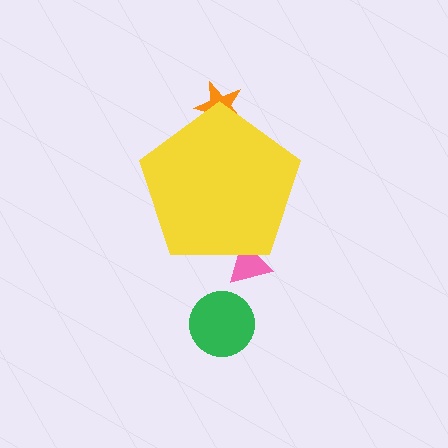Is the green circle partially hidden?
No, the green circle is fully visible.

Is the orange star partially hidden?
Yes, the orange star is partially hidden behind the yellow pentagon.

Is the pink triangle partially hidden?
Yes, the pink triangle is partially hidden behind the yellow pentagon.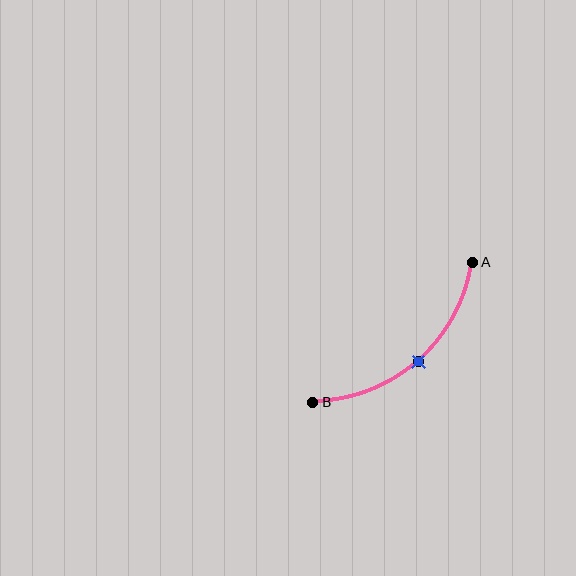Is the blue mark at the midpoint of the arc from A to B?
Yes. The blue mark lies on the arc at equal arc-length from both A and B — it is the arc midpoint.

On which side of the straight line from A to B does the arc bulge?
The arc bulges below and to the right of the straight line connecting A and B.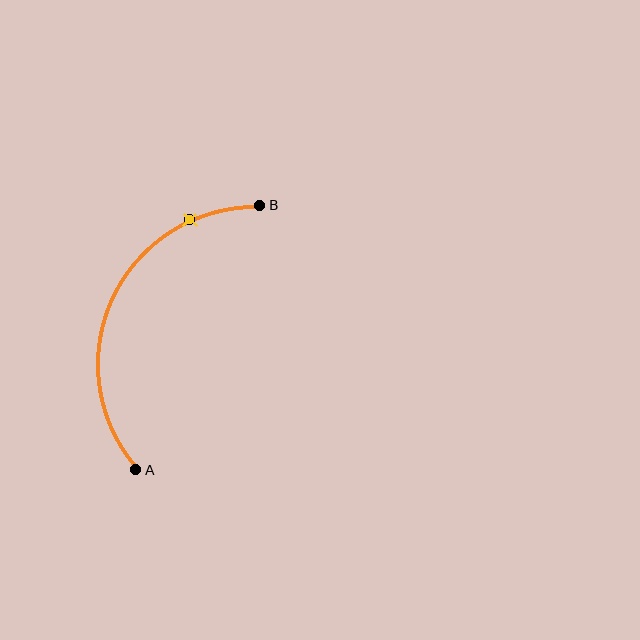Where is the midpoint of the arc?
The arc midpoint is the point on the curve farthest from the straight line joining A and B. It sits to the left of that line.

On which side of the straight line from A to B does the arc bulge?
The arc bulges to the left of the straight line connecting A and B.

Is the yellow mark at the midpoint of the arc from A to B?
No. The yellow mark lies on the arc but is closer to endpoint B. The arc midpoint would be at the point on the curve equidistant along the arc from both A and B.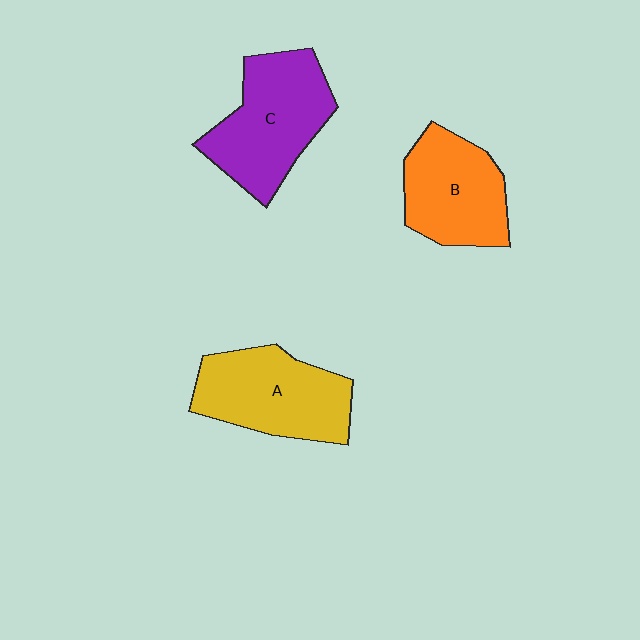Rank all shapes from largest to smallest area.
From largest to smallest: C (purple), A (yellow), B (orange).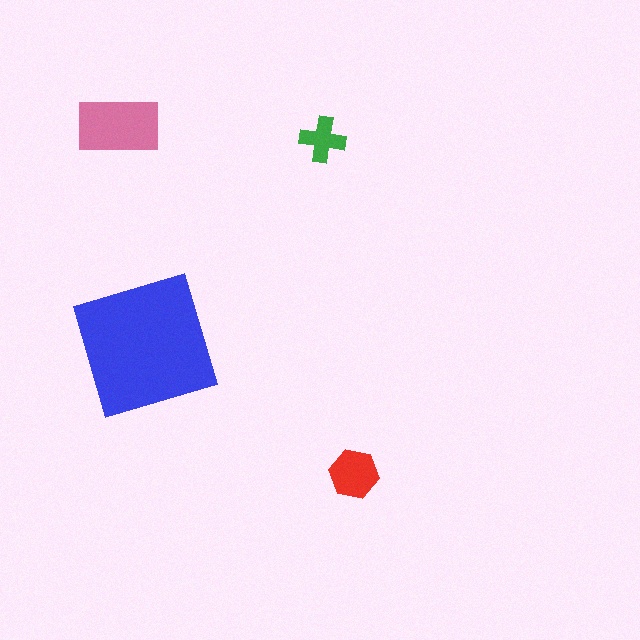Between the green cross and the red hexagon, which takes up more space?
The red hexagon.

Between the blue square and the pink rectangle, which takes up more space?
The blue square.